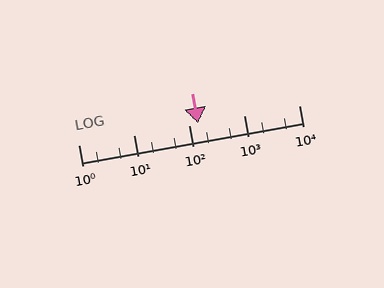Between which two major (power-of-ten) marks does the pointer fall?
The pointer is between 100 and 1000.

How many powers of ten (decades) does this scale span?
The scale spans 4 decades, from 1 to 10000.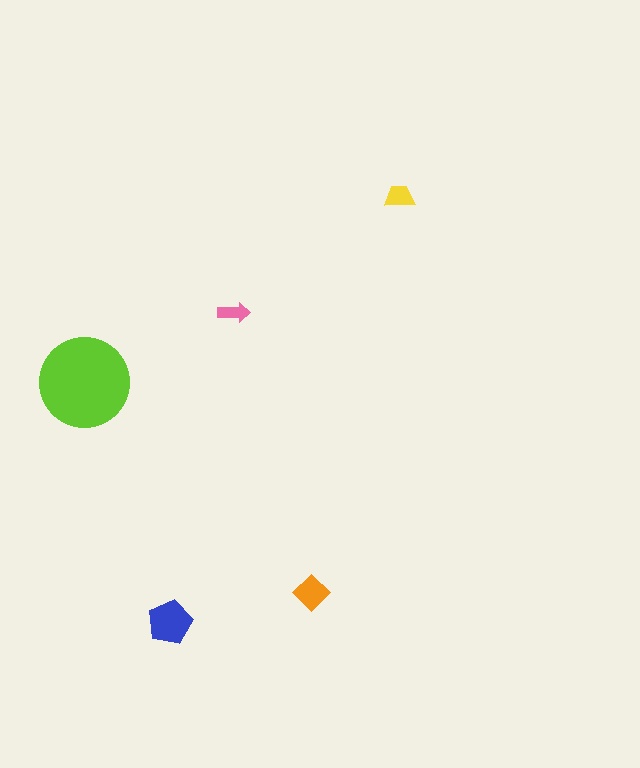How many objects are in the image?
There are 5 objects in the image.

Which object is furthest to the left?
The lime circle is leftmost.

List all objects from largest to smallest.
The lime circle, the blue pentagon, the orange diamond, the yellow trapezoid, the pink arrow.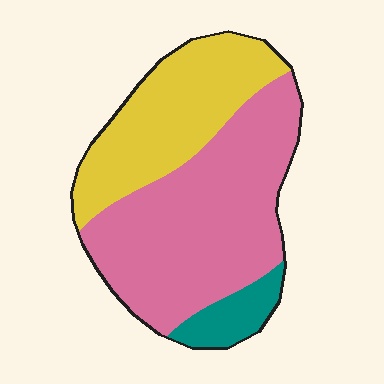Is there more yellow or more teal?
Yellow.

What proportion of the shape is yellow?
Yellow covers about 35% of the shape.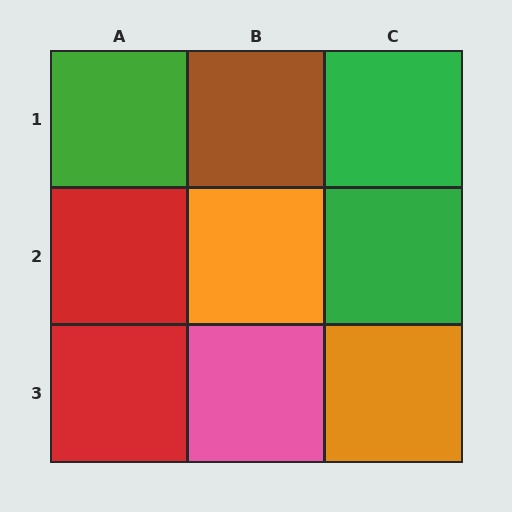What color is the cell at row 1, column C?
Green.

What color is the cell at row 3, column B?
Pink.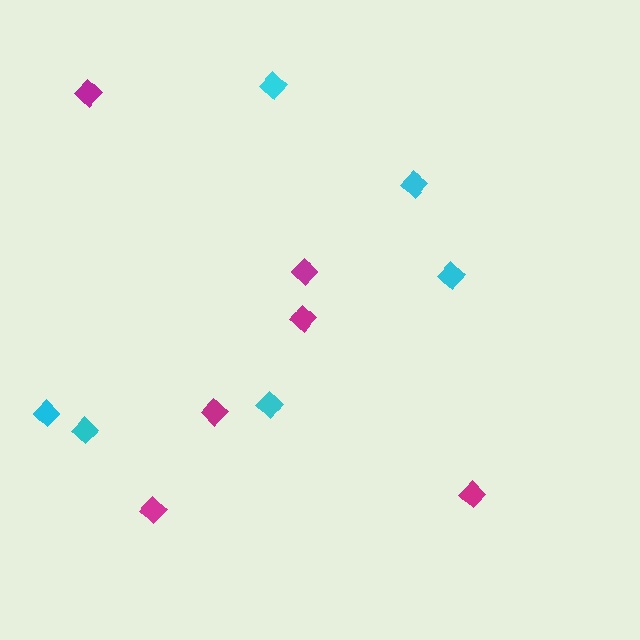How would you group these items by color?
There are 2 groups: one group of cyan diamonds (6) and one group of magenta diamonds (6).